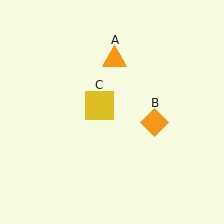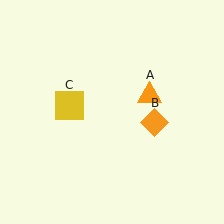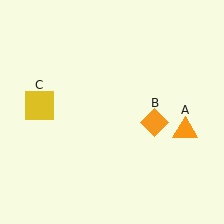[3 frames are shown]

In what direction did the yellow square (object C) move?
The yellow square (object C) moved left.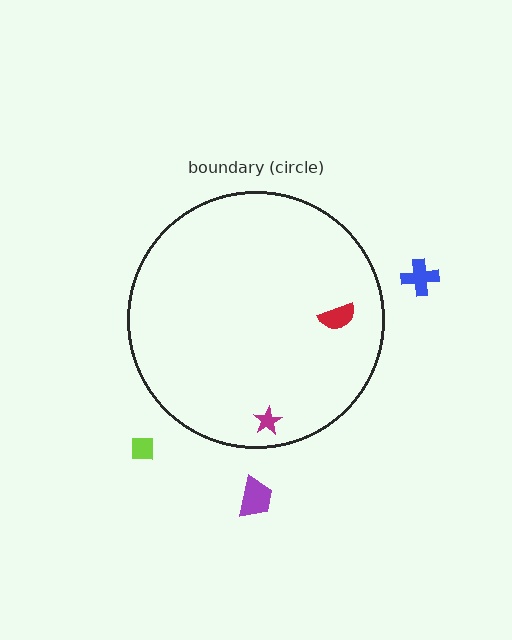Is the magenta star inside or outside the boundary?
Inside.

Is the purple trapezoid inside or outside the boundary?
Outside.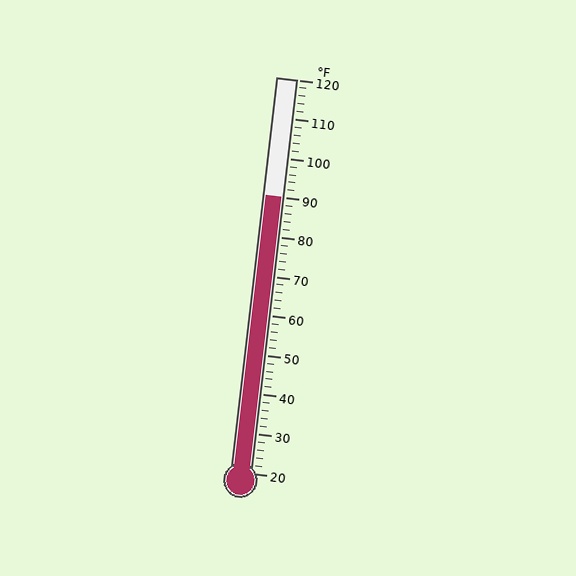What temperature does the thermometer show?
The thermometer shows approximately 90°F.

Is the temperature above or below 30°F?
The temperature is above 30°F.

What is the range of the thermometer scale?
The thermometer scale ranges from 20°F to 120°F.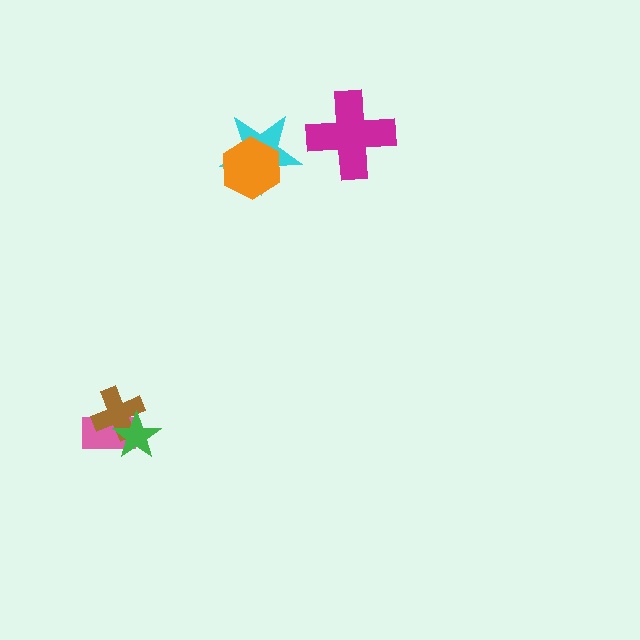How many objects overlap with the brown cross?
2 objects overlap with the brown cross.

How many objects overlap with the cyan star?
1 object overlaps with the cyan star.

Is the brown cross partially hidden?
Yes, it is partially covered by another shape.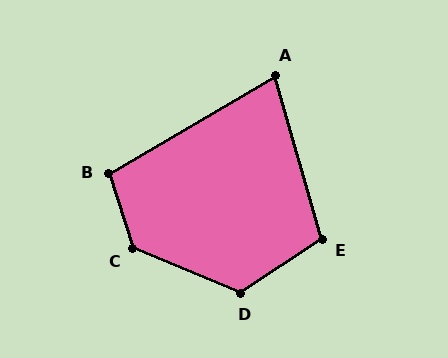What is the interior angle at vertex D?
Approximately 124 degrees (obtuse).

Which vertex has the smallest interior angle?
A, at approximately 76 degrees.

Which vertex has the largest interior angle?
C, at approximately 130 degrees.